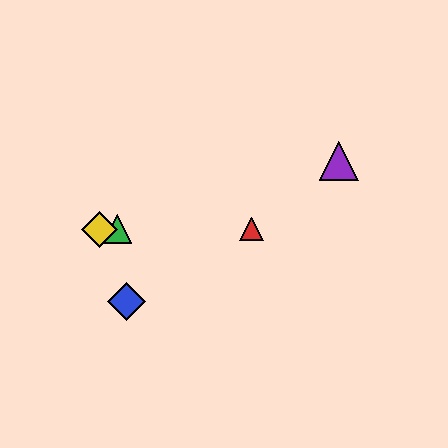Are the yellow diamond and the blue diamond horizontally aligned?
No, the yellow diamond is at y≈229 and the blue diamond is at y≈301.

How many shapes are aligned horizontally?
3 shapes (the red triangle, the green triangle, the yellow diamond) are aligned horizontally.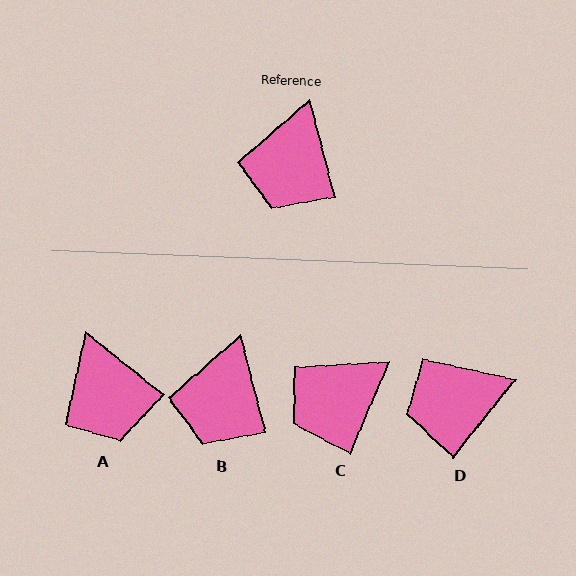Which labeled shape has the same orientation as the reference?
B.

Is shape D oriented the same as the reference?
No, it is off by about 53 degrees.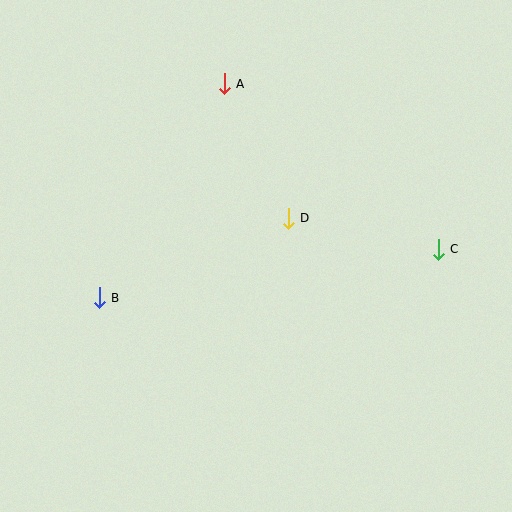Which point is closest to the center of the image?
Point D at (288, 218) is closest to the center.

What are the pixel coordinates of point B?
Point B is at (99, 298).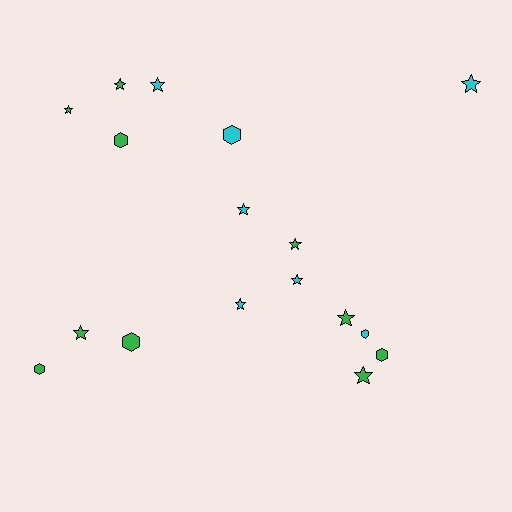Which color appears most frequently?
Green, with 10 objects.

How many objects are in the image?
There are 17 objects.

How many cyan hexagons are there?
There are 2 cyan hexagons.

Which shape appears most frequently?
Star, with 11 objects.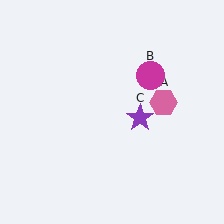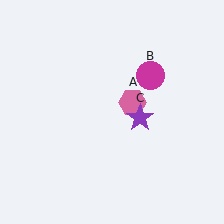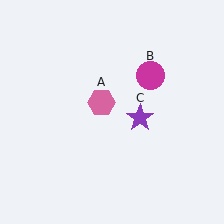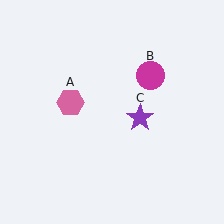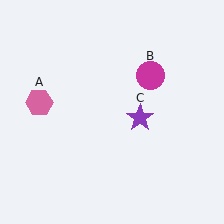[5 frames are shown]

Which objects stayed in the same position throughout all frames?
Magenta circle (object B) and purple star (object C) remained stationary.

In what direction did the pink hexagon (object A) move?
The pink hexagon (object A) moved left.